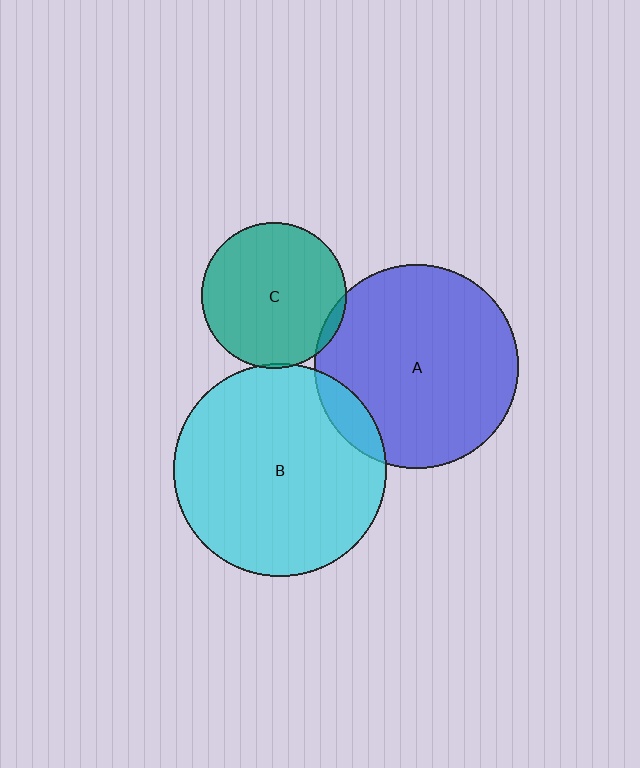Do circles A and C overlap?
Yes.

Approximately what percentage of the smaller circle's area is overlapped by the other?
Approximately 5%.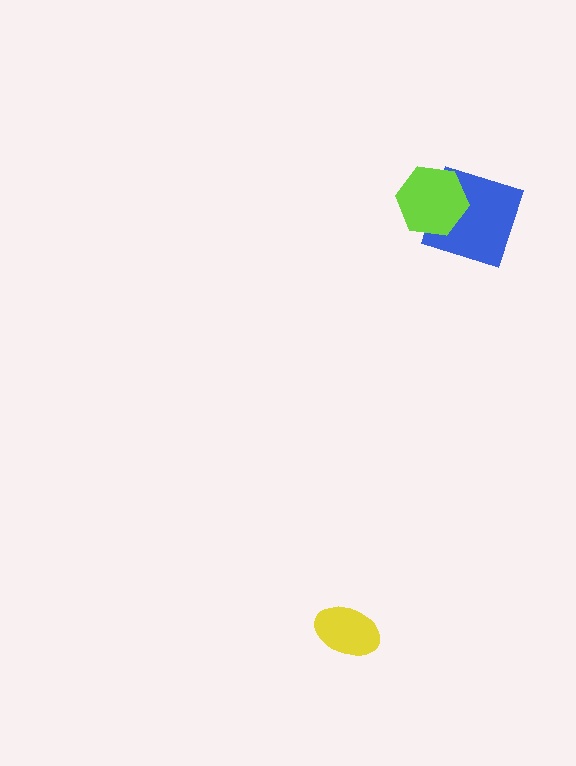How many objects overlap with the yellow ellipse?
0 objects overlap with the yellow ellipse.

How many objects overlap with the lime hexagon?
1 object overlaps with the lime hexagon.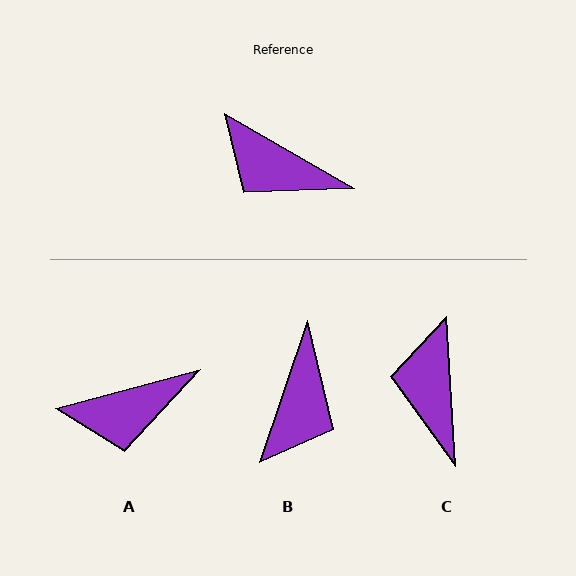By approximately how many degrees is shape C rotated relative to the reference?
Approximately 57 degrees clockwise.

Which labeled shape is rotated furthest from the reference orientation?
B, about 101 degrees away.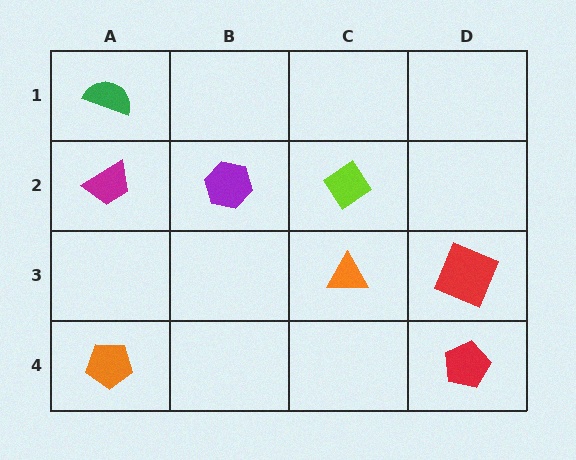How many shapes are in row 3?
2 shapes.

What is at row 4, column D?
A red pentagon.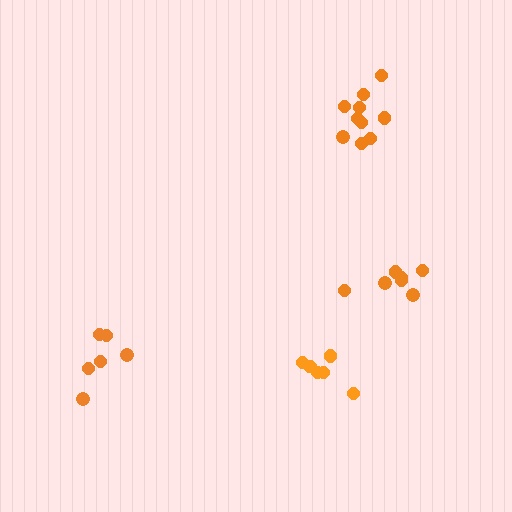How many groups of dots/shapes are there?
There are 4 groups.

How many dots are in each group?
Group 1: 7 dots, Group 2: 6 dots, Group 3: 10 dots, Group 4: 6 dots (29 total).